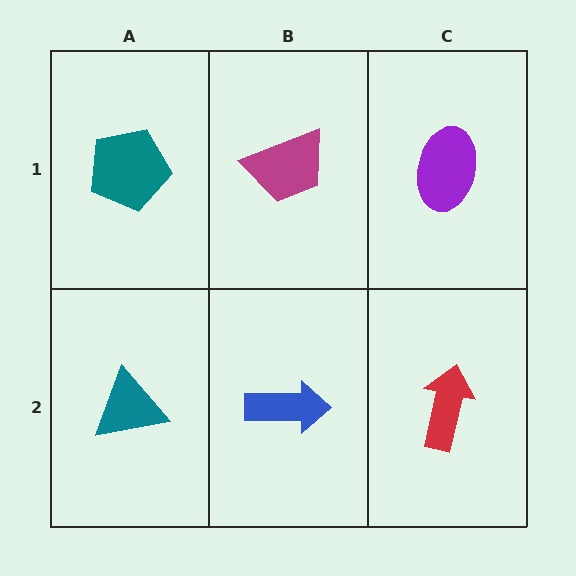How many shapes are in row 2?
3 shapes.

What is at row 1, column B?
A magenta trapezoid.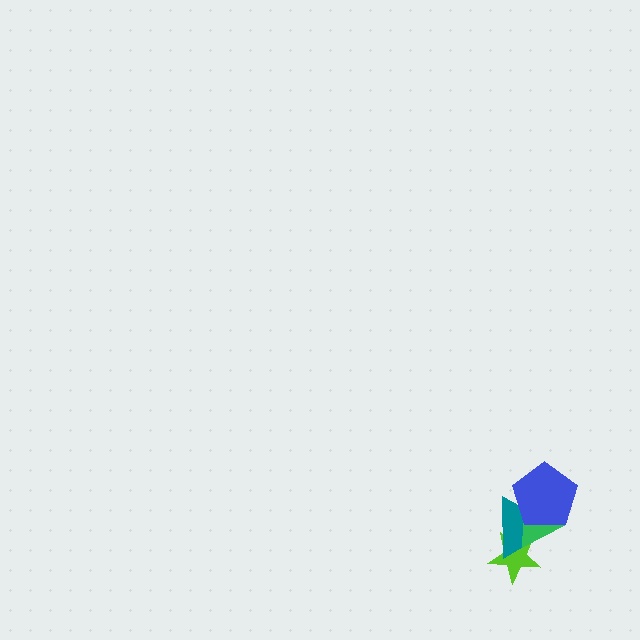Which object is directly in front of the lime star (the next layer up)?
The teal triangle is directly in front of the lime star.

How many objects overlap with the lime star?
2 objects overlap with the lime star.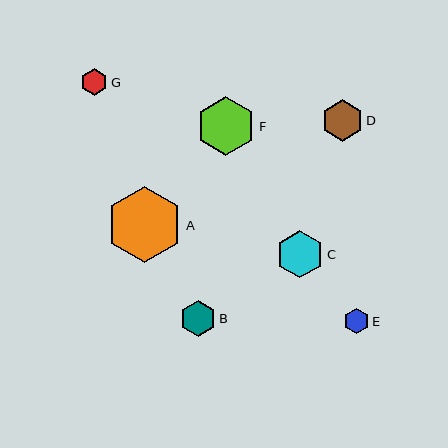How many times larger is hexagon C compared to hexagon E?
Hexagon C is approximately 1.9 times the size of hexagon E.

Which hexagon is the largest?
Hexagon A is the largest with a size of approximately 76 pixels.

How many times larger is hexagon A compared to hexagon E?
Hexagon A is approximately 3.0 times the size of hexagon E.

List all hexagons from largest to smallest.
From largest to smallest: A, F, C, D, B, G, E.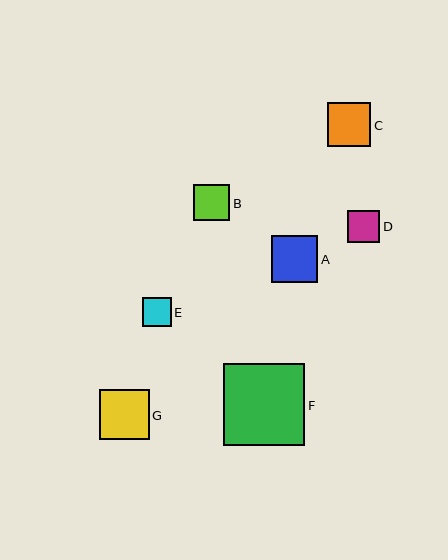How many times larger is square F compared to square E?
Square F is approximately 2.8 times the size of square E.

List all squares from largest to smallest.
From largest to smallest: F, G, A, C, B, D, E.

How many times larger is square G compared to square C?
Square G is approximately 1.1 times the size of square C.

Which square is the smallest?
Square E is the smallest with a size of approximately 29 pixels.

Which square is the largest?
Square F is the largest with a size of approximately 82 pixels.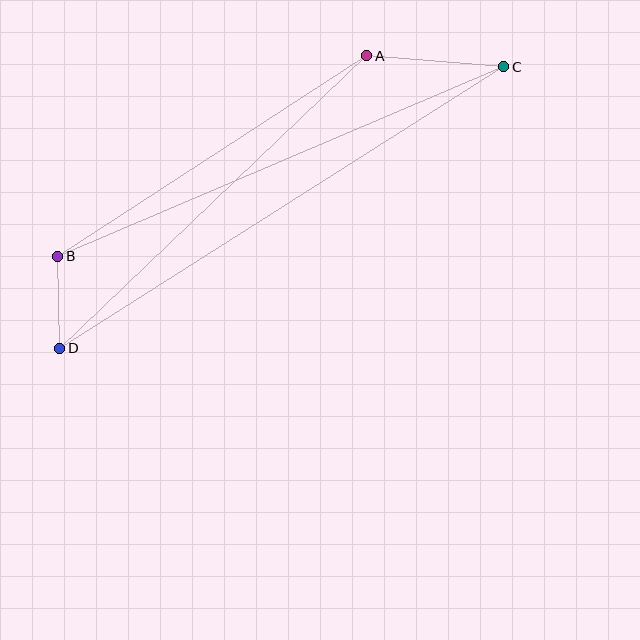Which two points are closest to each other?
Points B and D are closest to each other.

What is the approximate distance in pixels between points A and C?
The distance between A and C is approximately 137 pixels.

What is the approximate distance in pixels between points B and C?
The distance between B and C is approximately 484 pixels.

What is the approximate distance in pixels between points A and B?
The distance between A and B is approximately 368 pixels.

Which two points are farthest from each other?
Points C and D are farthest from each other.